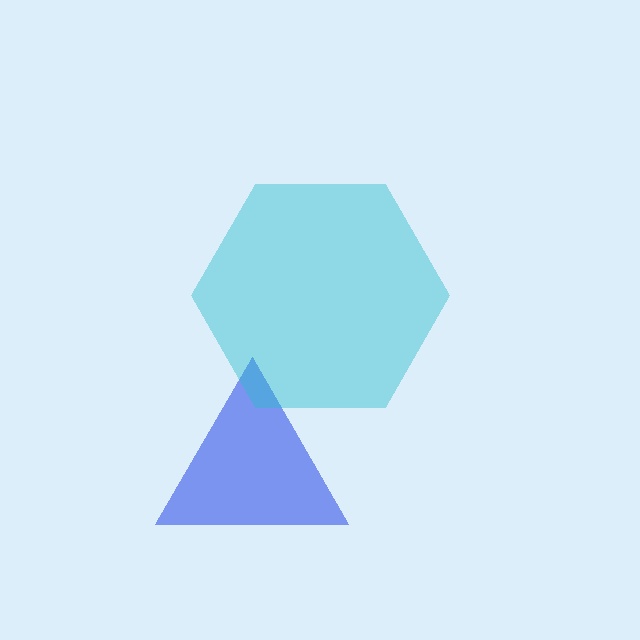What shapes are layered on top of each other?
The layered shapes are: a blue triangle, a cyan hexagon.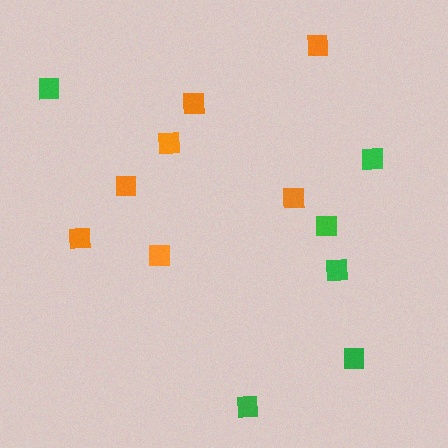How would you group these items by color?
There are 2 groups: one group of orange squares (7) and one group of green squares (6).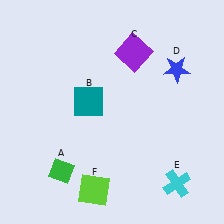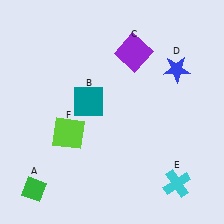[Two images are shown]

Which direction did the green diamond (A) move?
The green diamond (A) moved left.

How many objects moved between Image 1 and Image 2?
2 objects moved between the two images.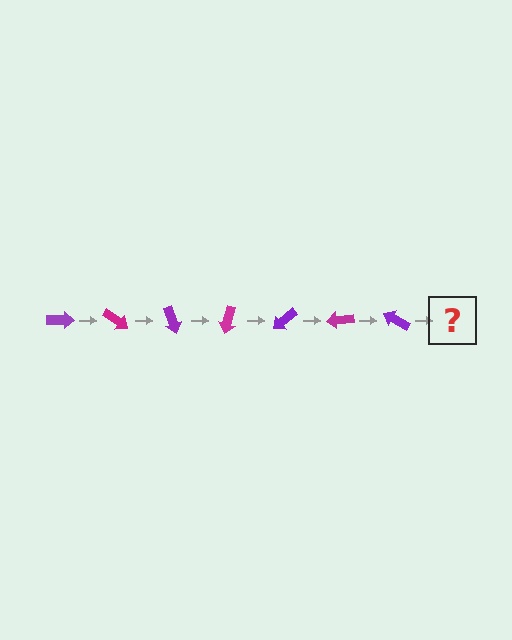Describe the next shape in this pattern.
It should be a magenta arrow, rotated 245 degrees from the start.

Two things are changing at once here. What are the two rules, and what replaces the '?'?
The two rules are that it rotates 35 degrees each step and the color cycles through purple and magenta. The '?' should be a magenta arrow, rotated 245 degrees from the start.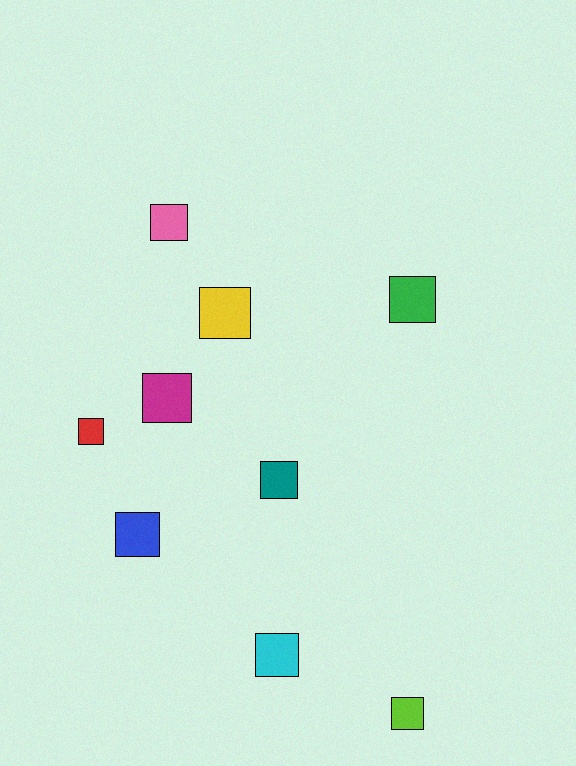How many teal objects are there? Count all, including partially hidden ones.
There is 1 teal object.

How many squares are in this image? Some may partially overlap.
There are 9 squares.